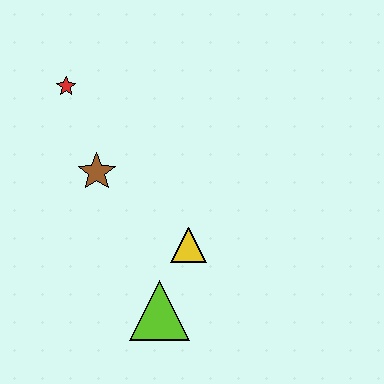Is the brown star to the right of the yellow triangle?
No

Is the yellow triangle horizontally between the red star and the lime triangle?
No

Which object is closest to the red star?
The brown star is closest to the red star.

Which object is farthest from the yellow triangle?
The red star is farthest from the yellow triangle.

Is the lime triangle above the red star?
No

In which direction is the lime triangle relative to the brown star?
The lime triangle is below the brown star.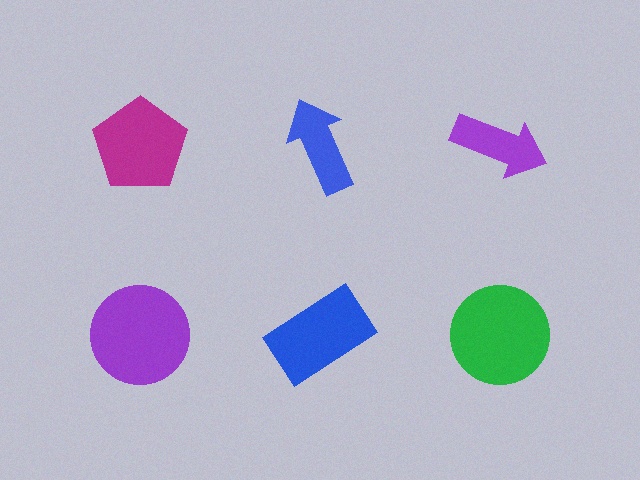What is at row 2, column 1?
A purple circle.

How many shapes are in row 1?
3 shapes.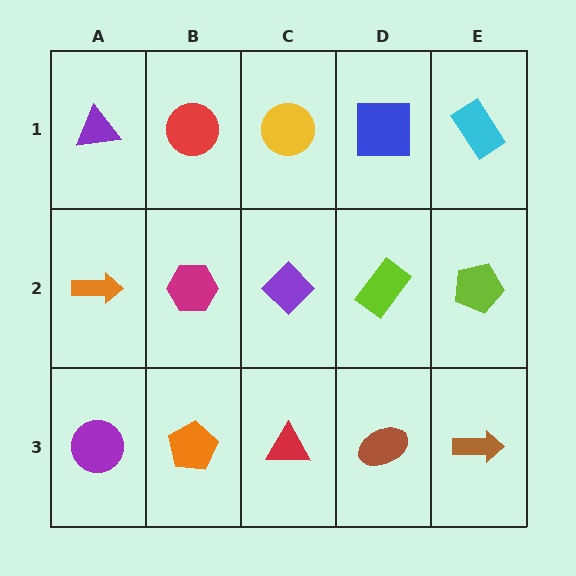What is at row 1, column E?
A cyan rectangle.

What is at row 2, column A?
An orange arrow.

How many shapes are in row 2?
5 shapes.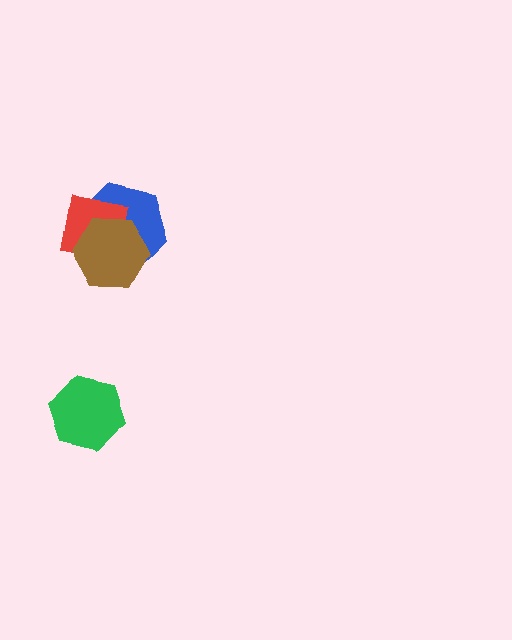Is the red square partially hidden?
Yes, it is partially covered by another shape.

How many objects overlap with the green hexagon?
0 objects overlap with the green hexagon.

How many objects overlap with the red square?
2 objects overlap with the red square.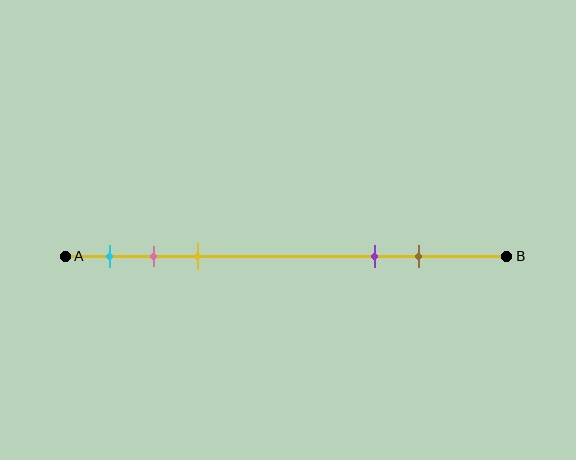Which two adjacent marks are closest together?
The pink and yellow marks are the closest adjacent pair.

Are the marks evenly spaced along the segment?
No, the marks are not evenly spaced.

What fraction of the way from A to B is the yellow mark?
The yellow mark is approximately 30% (0.3) of the way from A to B.